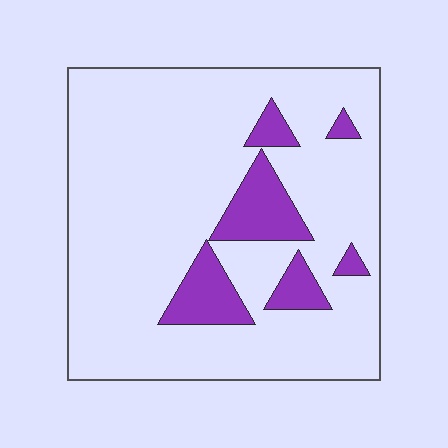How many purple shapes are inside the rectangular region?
6.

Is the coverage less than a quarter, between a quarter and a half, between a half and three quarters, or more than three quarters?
Less than a quarter.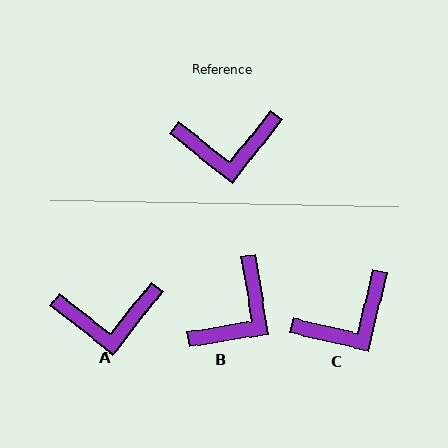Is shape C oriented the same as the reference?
No, it is off by about 25 degrees.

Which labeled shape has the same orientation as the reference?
A.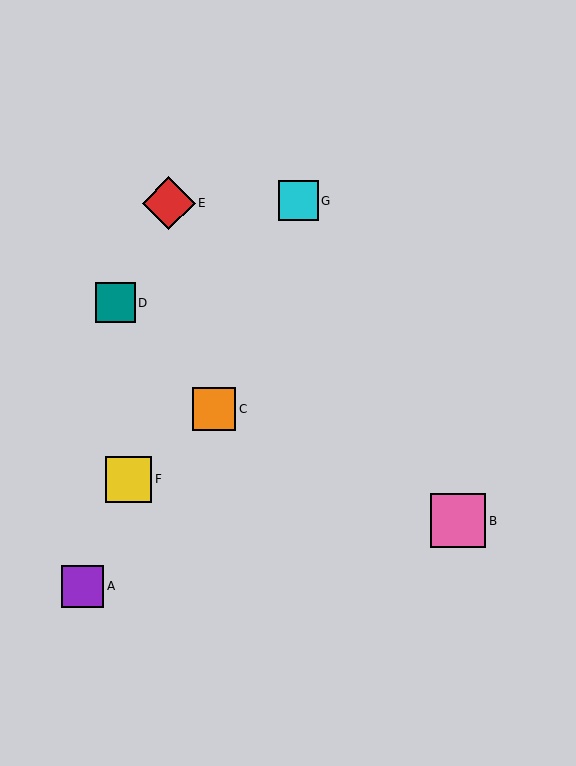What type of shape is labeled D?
Shape D is a teal square.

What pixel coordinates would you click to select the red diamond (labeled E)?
Click at (169, 203) to select the red diamond E.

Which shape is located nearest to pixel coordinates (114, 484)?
The yellow square (labeled F) at (129, 479) is nearest to that location.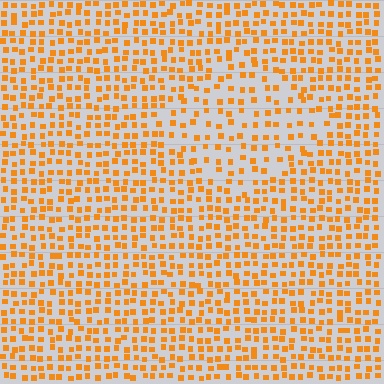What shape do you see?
I see a diamond.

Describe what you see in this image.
The image contains small orange elements arranged at two different densities. A diamond-shaped region is visible where the elements are less densely packed than the surrounding area.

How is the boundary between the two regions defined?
The boundary is defined by a change in element density (approximately 1.6x ratio). All elements are the same color, size, and shape.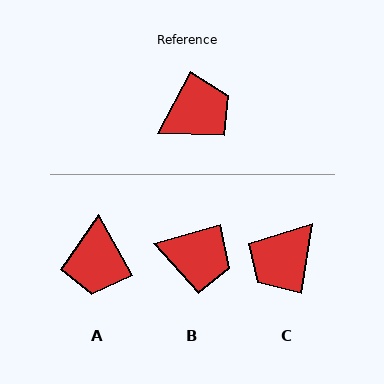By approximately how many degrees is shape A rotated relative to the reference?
Approximately 123 degrees clockwise.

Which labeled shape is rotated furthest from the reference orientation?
C, about 162 degrees away.